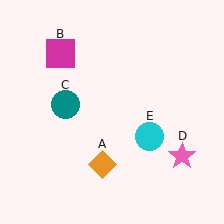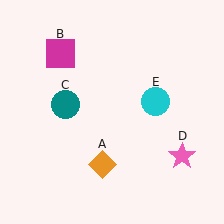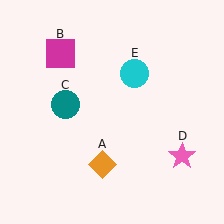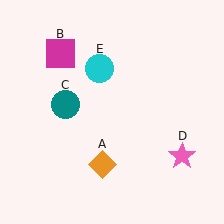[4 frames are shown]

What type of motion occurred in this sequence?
The cyan circle (object E) rotated counterclockwise around the center of the scene.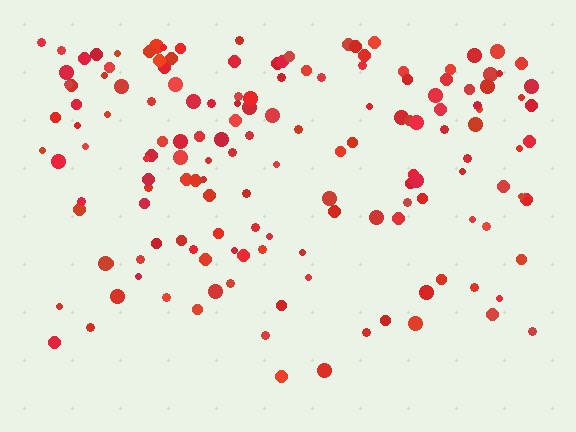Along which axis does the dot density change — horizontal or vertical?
Vertical.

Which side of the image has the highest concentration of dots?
The top.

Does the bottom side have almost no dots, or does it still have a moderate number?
Still a moderate number, just noticeably fewer than the top.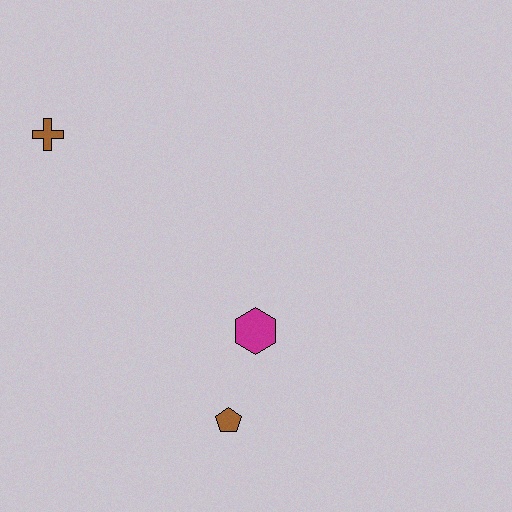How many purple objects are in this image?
There are no purple objects.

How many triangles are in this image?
There are no triangles.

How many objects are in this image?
There are 3 objects.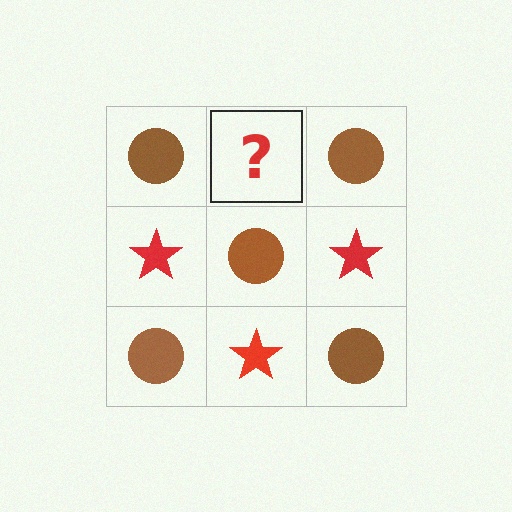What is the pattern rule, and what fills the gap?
The rule is that it alternates brown circle and red star in a checkerboard pattern. The gap should be filled with a red star.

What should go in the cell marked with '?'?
The missing cell should contain a red star.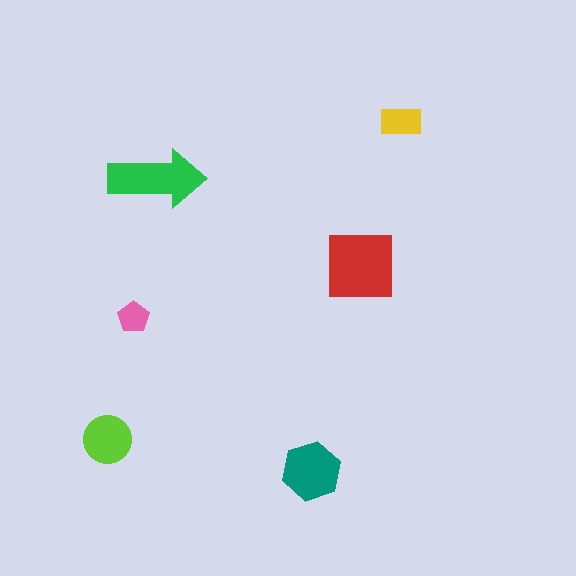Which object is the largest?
The red square.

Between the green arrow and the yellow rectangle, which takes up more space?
The green arrow.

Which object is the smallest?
The pink pentagon.